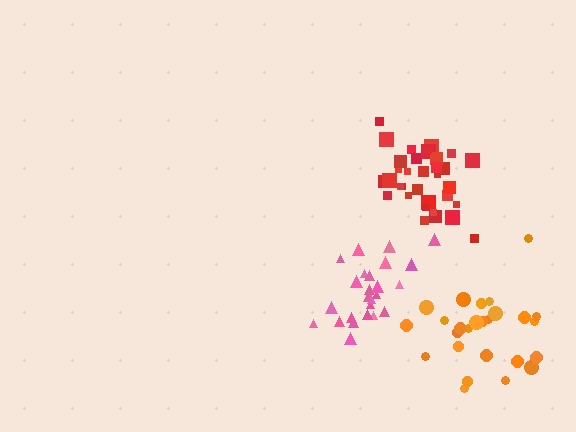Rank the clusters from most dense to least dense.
red, pink, orange.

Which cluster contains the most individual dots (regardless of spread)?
Red (34).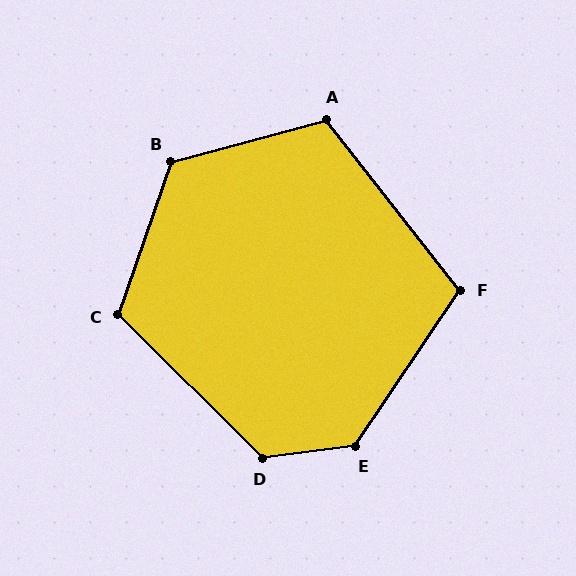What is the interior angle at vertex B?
Approximately 124 degrees (obtuse).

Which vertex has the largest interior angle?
E, at approximately 131 degrees.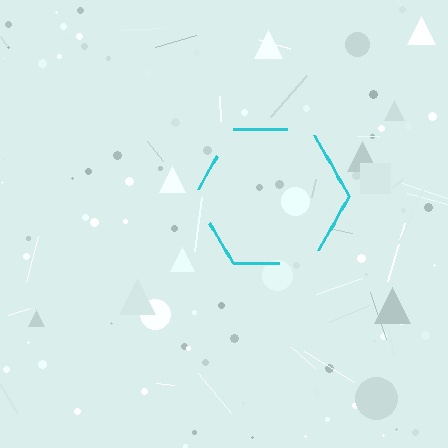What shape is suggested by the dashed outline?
The dashed outline suggests a hexagon.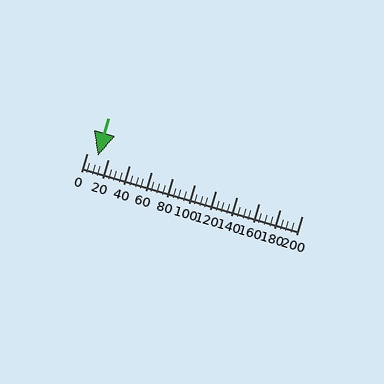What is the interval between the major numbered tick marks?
The major tick marks are spaced 20 units apart.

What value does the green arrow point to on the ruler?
The green arrow points to approximately 10.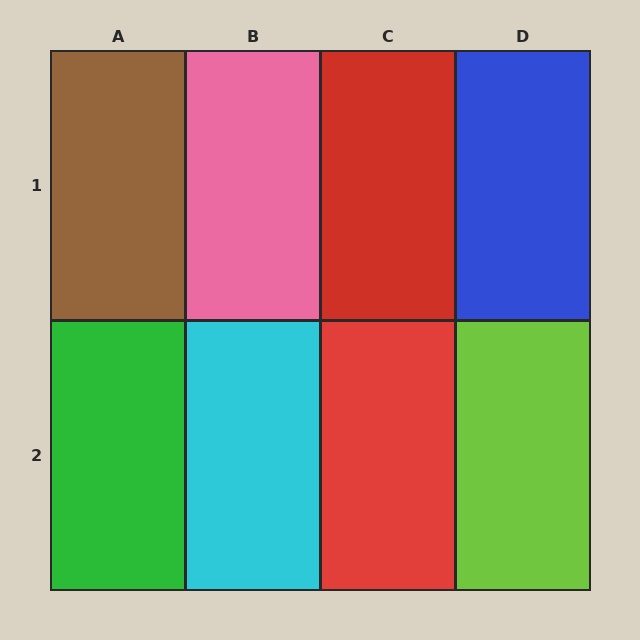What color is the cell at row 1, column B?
Pink.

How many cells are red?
2 cells are red.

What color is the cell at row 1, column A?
Brown.